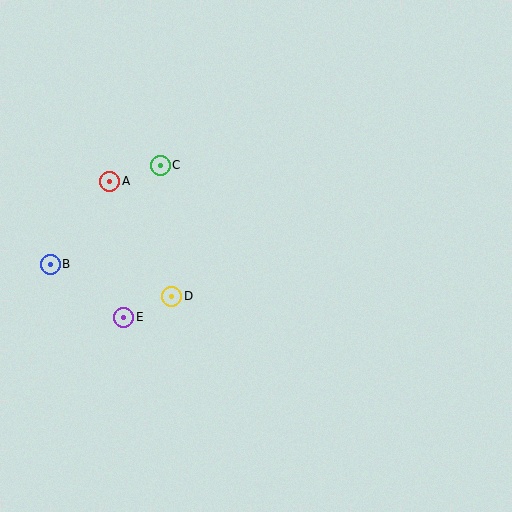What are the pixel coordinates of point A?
Point A is at (110, 181).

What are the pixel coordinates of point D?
Point D is at (172, 296).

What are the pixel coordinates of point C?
Point C is at (160, 165).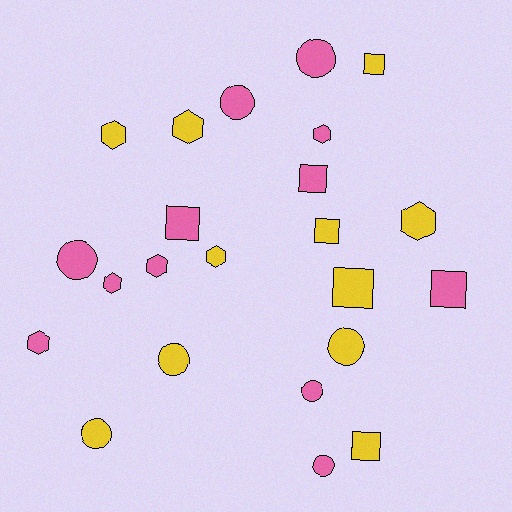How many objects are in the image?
There are 23 objects.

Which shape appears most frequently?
Circle, with 8 objects.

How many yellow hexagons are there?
There are 4 yellow hexagons.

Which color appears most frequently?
Pink, with 12 objects.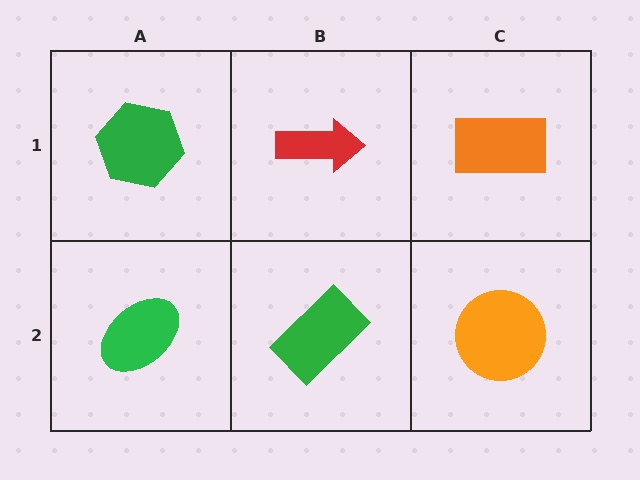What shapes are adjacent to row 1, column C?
An orange circle (row 2, column C), a red arrow (row 1, column B).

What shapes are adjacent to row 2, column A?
A green hexagon (row 1, column A), a green rectangle (row 2, column B).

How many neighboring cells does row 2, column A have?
2.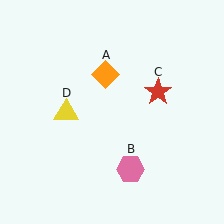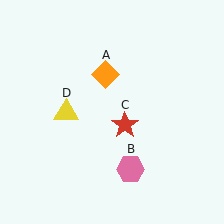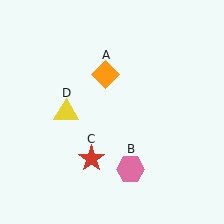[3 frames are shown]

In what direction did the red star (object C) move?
The red star (object C) moved down and to the left.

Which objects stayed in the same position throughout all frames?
Orange diamond (object A) and pink hexagon (object B) and yellow triangle (object D) remained stationary.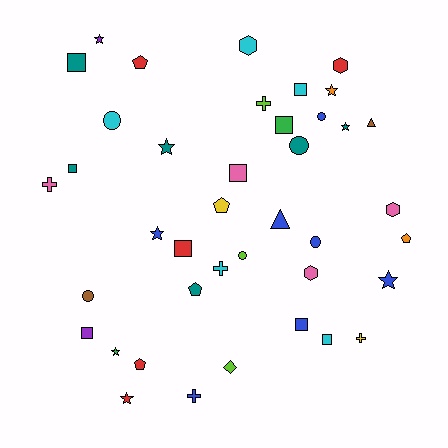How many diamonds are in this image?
There is 1 diamond.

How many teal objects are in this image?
There are 6 teal objects.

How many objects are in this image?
There are 40 objects.